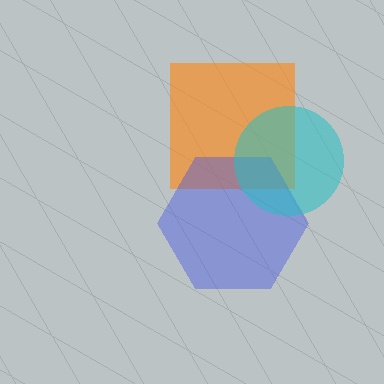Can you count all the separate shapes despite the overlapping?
Yes, there are 3 separate shapes.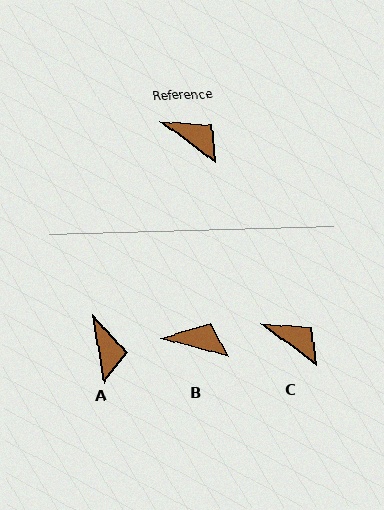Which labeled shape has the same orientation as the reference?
C.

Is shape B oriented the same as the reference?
No, it is off by about 21 degrees.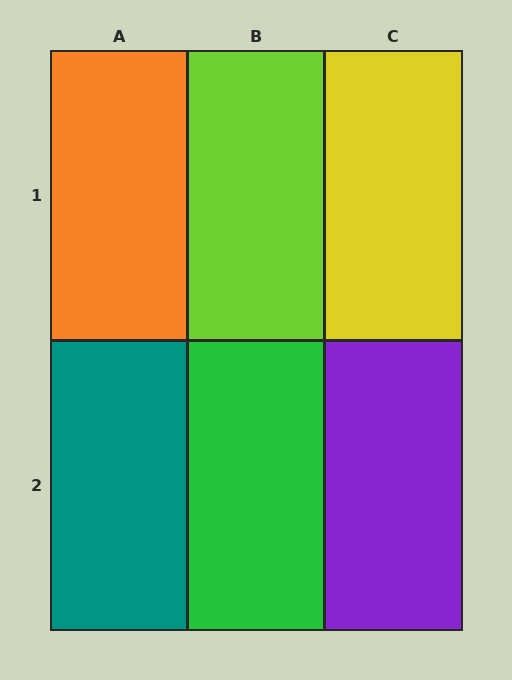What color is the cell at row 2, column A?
Teal.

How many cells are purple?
1 cell is purple.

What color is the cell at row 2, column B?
Green.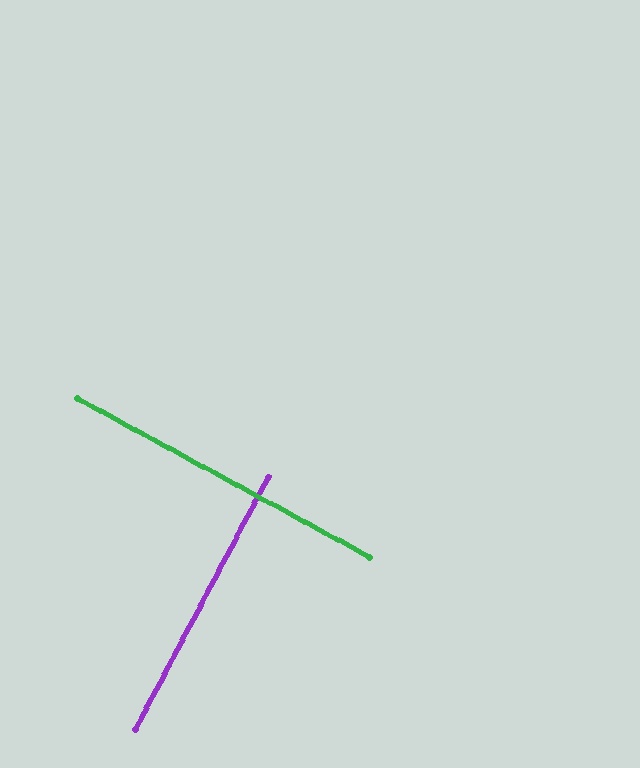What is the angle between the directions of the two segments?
Approximately 89 degrees.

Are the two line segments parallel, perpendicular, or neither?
Perpendicular — they meet at approximately 89°.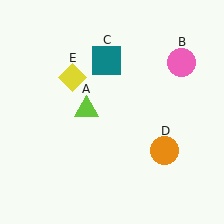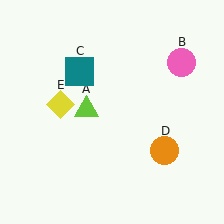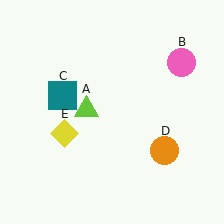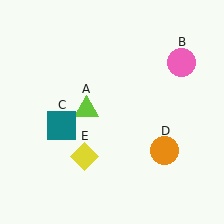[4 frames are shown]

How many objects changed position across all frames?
2 objects changed position: teal square (object C), yellow diamond (object E).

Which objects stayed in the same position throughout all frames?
Lime triangle (object A) and pink circle (object B) and orange circle (object D) remained stationary.